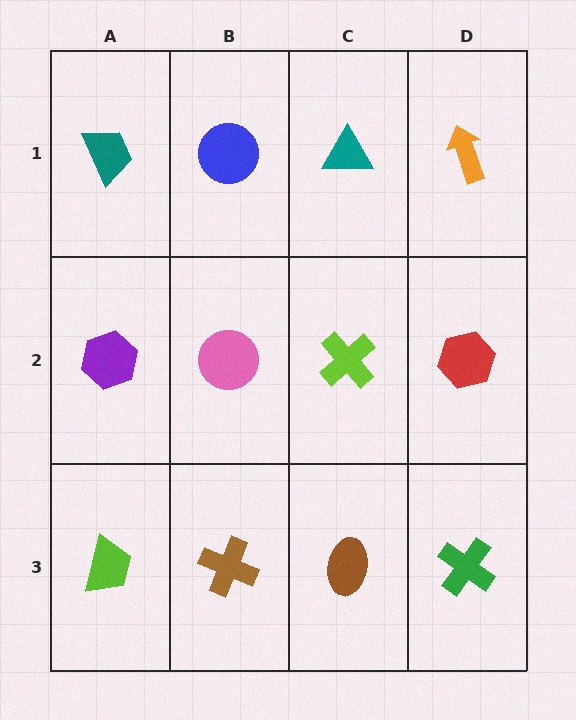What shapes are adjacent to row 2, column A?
A teal trapezoid (row 1, column A), a lime trapezoid (row 3, column A), a pink circle (row 2, column B).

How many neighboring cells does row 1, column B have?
3.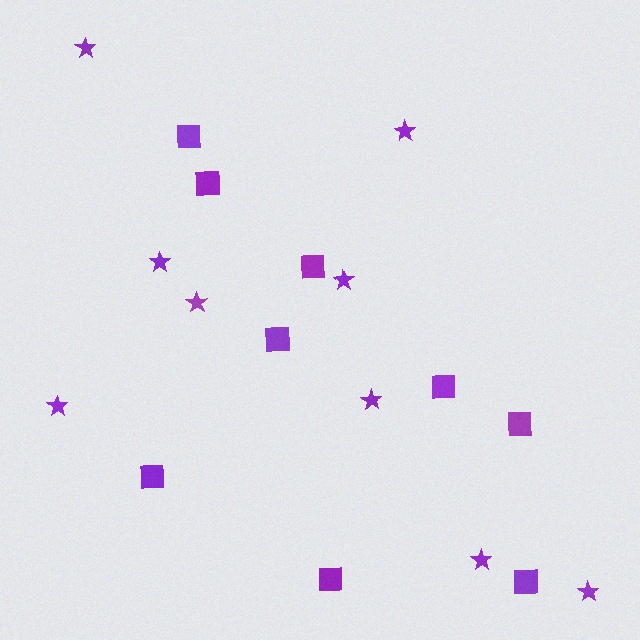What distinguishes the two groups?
There are 2 groups: one group of stars (9) and one group of squares (9).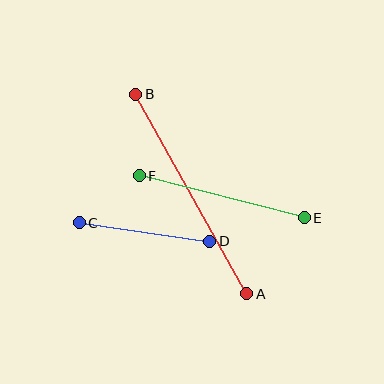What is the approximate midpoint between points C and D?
The midpoint is at approximately (144, 232) pixels.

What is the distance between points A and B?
The distance is approximately 228 pixels.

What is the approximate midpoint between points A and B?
The midpoint is at approximately (191, 194) pixels.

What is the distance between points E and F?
The distance is approximately 170 pixels.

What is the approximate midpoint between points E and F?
The midpoint is at approximately (222, 197) pixels.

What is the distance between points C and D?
The distance is approximately 132 pixels.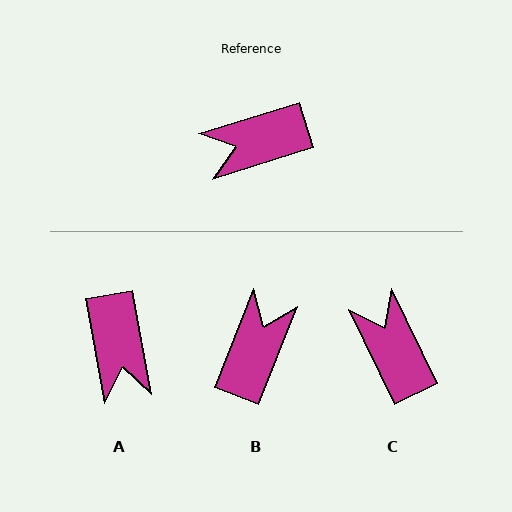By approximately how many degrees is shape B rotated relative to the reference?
Approximately 129 degrees clockwise.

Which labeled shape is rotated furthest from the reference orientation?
B, about 129 degrees away.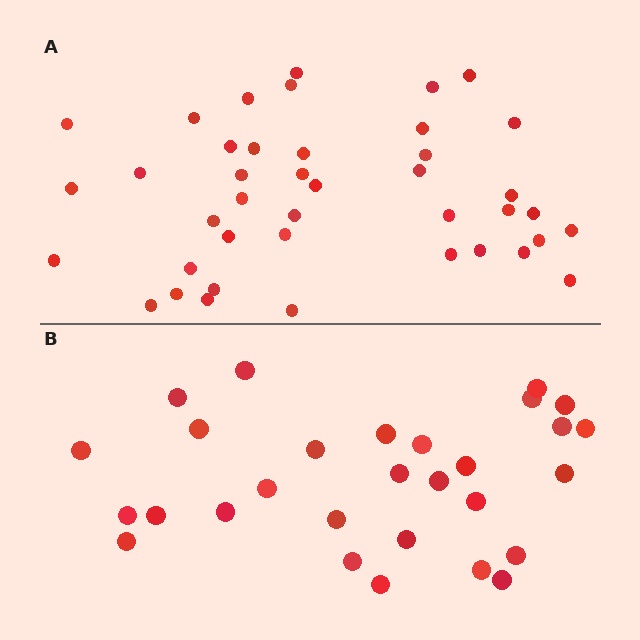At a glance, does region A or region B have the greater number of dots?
Region A (the top region) has more dots.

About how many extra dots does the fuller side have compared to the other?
Region A has roughly 12 or so more dots than region B.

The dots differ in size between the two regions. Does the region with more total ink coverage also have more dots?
No. Region B has more total ink coverage because its dots are larger, but region A actually contains more individual dots. Total area can be misleading — the number of items is what matters here.